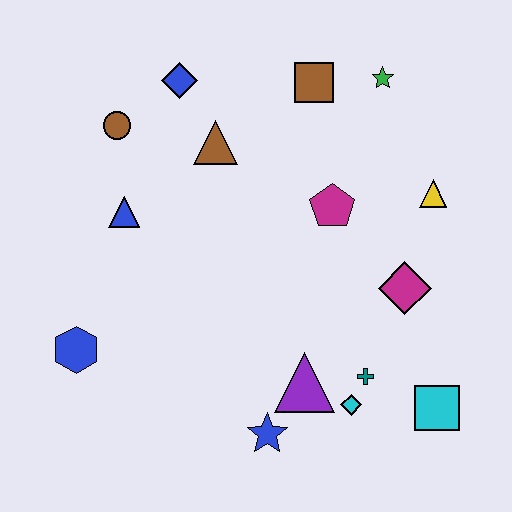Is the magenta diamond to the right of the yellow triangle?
No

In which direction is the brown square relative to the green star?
The brown square is to the left of the green star.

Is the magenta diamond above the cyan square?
Yes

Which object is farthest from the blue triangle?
The cyan square is farthest from the blue triangle.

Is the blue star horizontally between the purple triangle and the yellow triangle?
No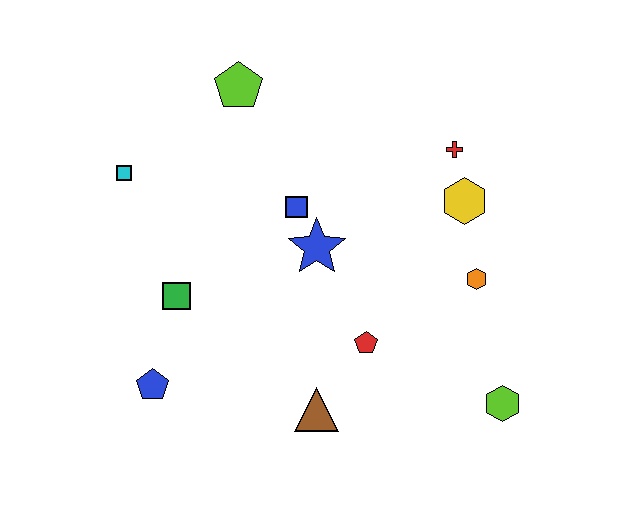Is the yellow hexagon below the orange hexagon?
No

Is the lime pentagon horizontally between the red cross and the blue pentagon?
Yes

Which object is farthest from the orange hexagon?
The cyan square is farthest from the orange hexagon.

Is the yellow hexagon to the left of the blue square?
No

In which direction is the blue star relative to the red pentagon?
The blue star is above the red pentagon.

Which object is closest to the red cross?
The yellow hexagon is closest to the red cross.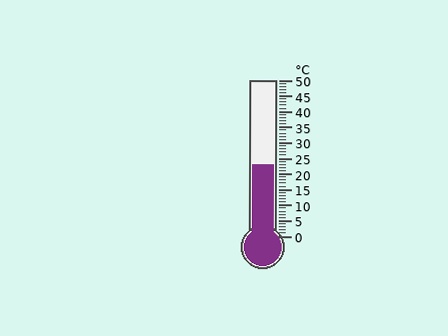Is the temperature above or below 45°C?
The temperature is below 45°C.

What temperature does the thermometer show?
The thermometer shows approximately 23°C.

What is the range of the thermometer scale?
The thermometer scale ranges from 0°C to 50°C.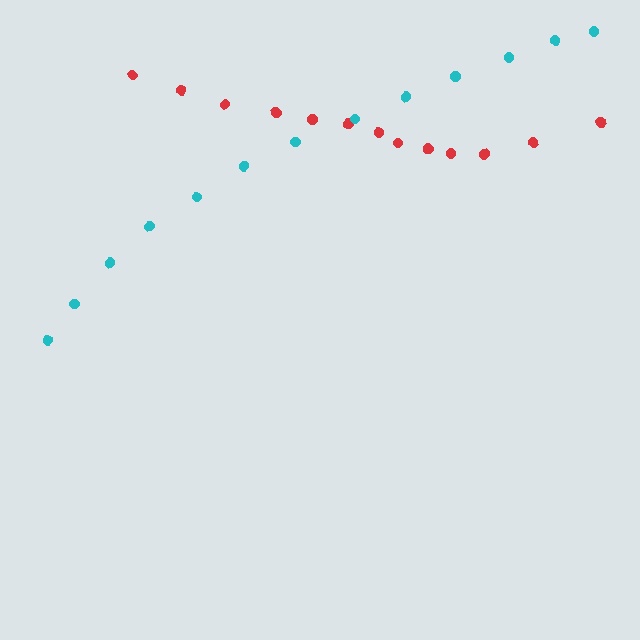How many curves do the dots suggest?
There are 2 distinct paths.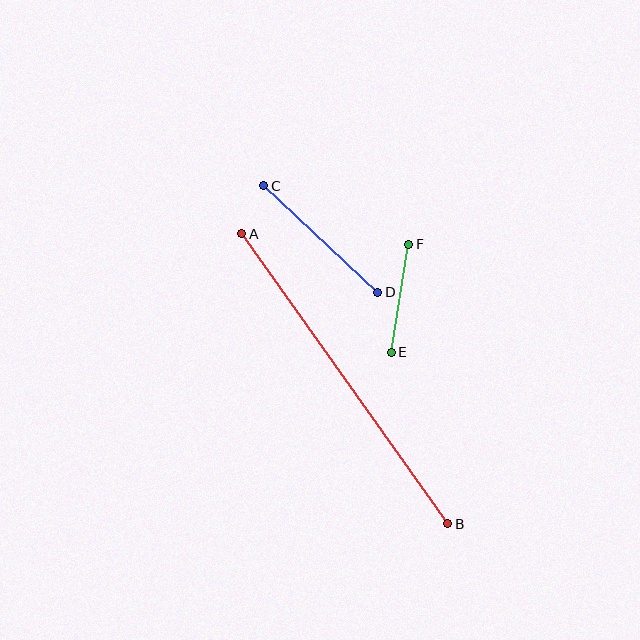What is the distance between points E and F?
The distance is approximately 110 pixels.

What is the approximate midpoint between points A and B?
The midpoint is at approximately (345, 379) pixels.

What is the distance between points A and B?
The distance is approximately 355 pixels.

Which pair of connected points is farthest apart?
Points A and B are farthest apart.